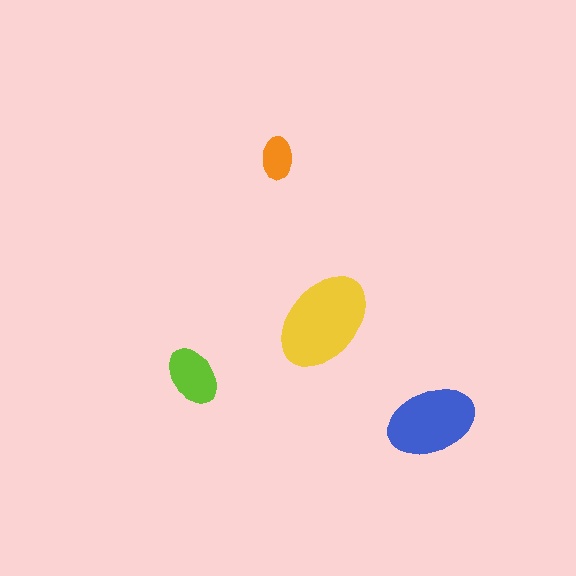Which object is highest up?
The orange ellipse is topmost.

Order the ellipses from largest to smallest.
the yellow one, the blue one, the lime one, the orange one.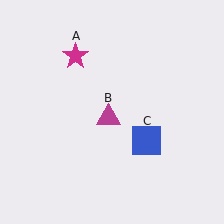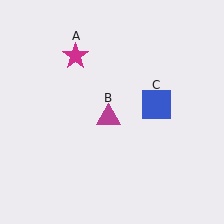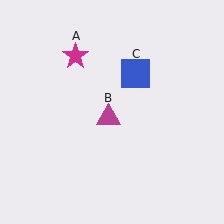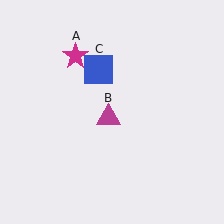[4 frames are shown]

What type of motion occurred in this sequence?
The blue square (object C) rotated counterclockwise around the center of the scene.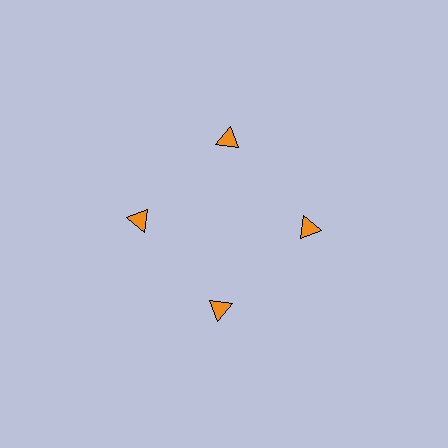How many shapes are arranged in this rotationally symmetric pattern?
There are 4 shapes, arranged in 4 groups of 1.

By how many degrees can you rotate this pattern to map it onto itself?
The pattern maps onto itself every 90 degrees of rotation.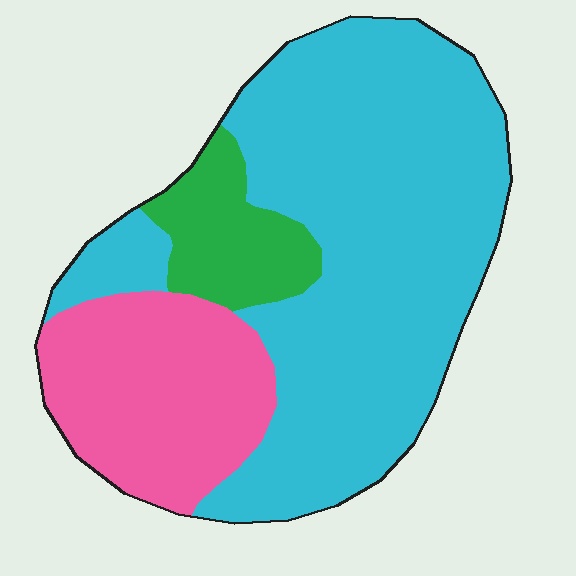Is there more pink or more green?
Pink.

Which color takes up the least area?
Green, at roughly 10%.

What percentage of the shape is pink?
Pink covers roughly 25% of the shape.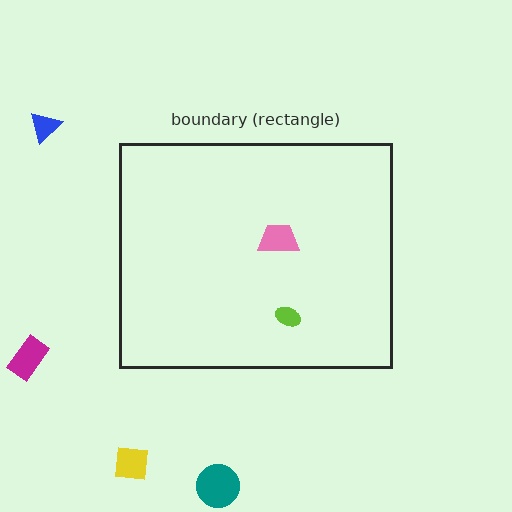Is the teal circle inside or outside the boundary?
Outside.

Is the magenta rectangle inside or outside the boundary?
Outside.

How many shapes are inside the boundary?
2 inside, 4 outside.